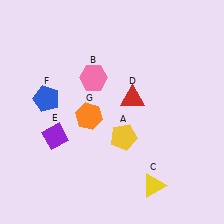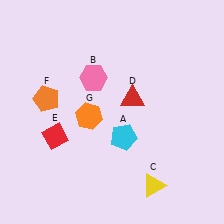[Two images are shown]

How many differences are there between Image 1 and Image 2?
There are 3 differences between the two images.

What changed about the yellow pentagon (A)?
In Image 1, A is yellow. In Image 2, it changed to cyan.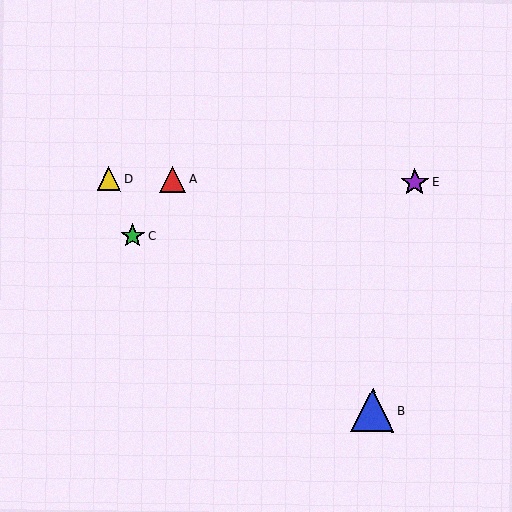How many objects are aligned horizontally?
3 objects (A, D, E) are aligned horizontally.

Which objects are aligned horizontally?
Objects A, D, E are aligned horizontally.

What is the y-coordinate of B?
Object B is at y≈410.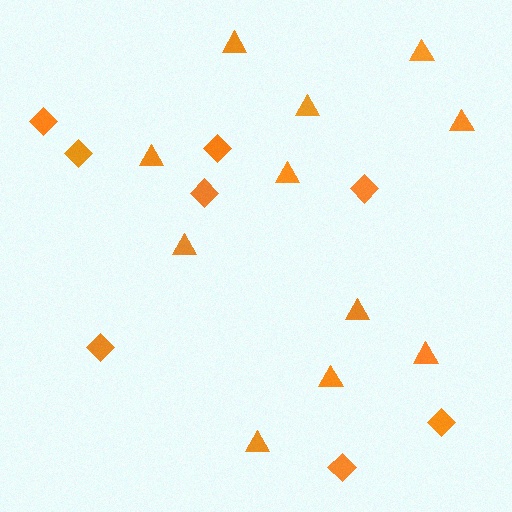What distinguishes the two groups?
There are 2 groups: one group of diamonds (8) and one group of triangles (11).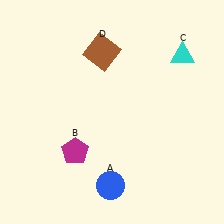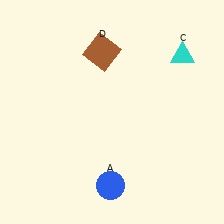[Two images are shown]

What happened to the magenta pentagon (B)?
The magenta pentagon (B) was removed in Image 2. It was in the bottom-left area of Image 1.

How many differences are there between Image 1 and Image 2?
There is 1 difference between the two images.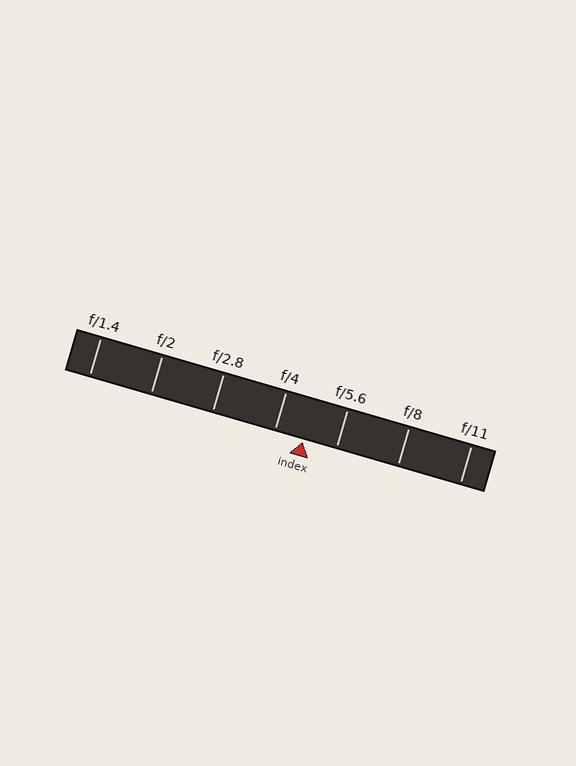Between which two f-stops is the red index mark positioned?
The index mark is between f/4 and f/5.6.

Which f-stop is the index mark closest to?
The index mark is closest to f/4.